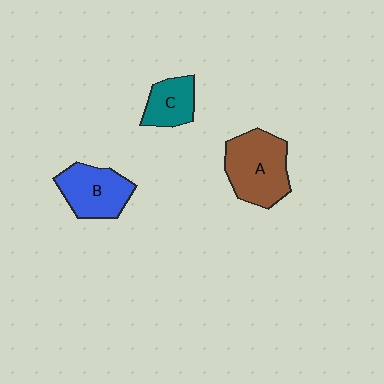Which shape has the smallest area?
Shape C (teal).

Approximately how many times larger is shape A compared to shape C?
Approximately 1.8 times.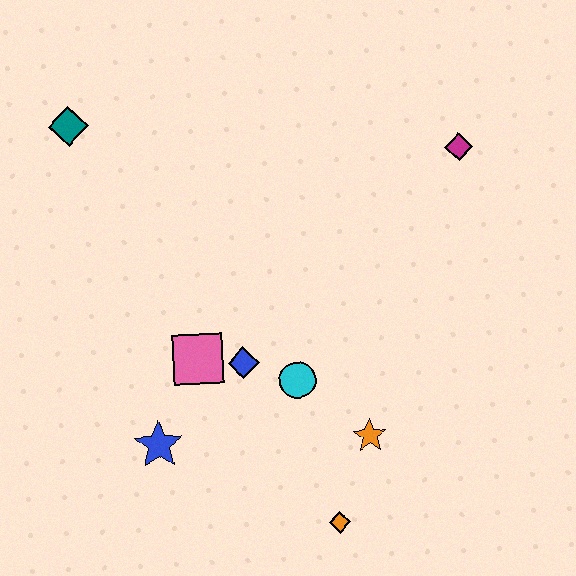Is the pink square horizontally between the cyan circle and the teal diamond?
Yes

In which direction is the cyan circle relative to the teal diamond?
The cyan circle is below the teal diamond.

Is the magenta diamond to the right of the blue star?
Yes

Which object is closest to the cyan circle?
The blue diamond is closest to the cyan circle.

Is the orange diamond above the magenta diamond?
No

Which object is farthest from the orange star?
The teal diamond is farthest from the orange star.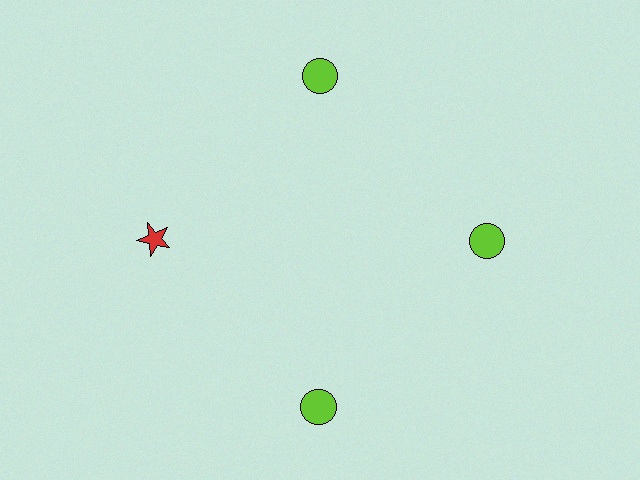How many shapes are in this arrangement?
There are 4 shapes arranged in a ring pattern.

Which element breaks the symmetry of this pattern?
The red star at roughly the 9 o'clock position breaks the symmetry. All other shapes are lime circles.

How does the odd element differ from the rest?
It differs in both color (red instead of lime) and shape (star instead of circle).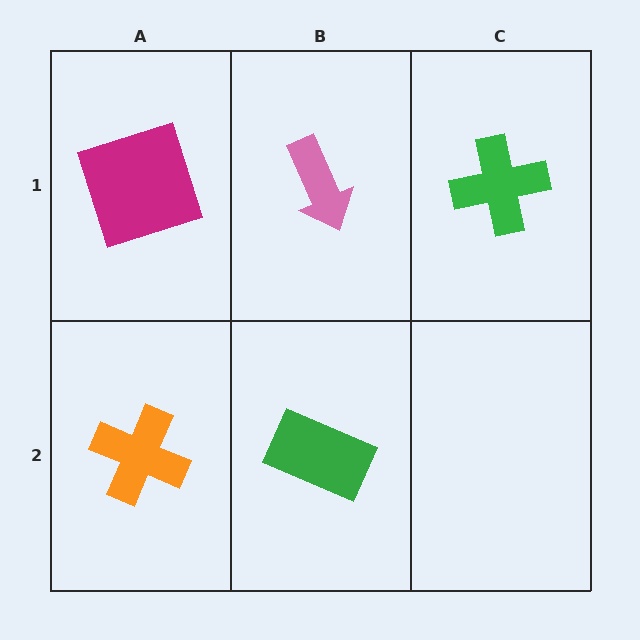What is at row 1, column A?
A magenta square.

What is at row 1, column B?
A pink arrow.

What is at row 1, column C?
A green cross.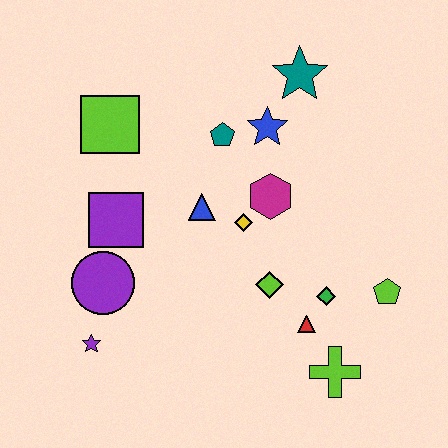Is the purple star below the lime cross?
No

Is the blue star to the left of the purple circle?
No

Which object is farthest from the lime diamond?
The lime square is farthest from the lime diamond.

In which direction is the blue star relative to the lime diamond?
The blue star is above the lime diamond.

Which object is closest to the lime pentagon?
The green diamond is closest to the lime pentagon.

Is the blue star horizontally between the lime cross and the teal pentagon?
Yes